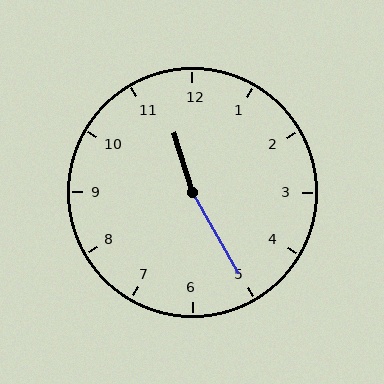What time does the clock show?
11:25.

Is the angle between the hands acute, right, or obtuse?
It is obtuse.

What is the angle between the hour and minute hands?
Approximately 168 degrees.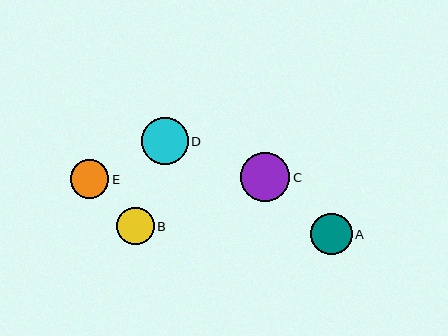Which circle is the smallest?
Circle B is the smallest with a size of approximately 37 pixels.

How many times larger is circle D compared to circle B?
Circle D is approximately 1.3 times the size of circle B.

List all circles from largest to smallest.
From largest to smallest: C, D, A, E, B.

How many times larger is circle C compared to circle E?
Circle C is approximately 1.3 times the size of circle E.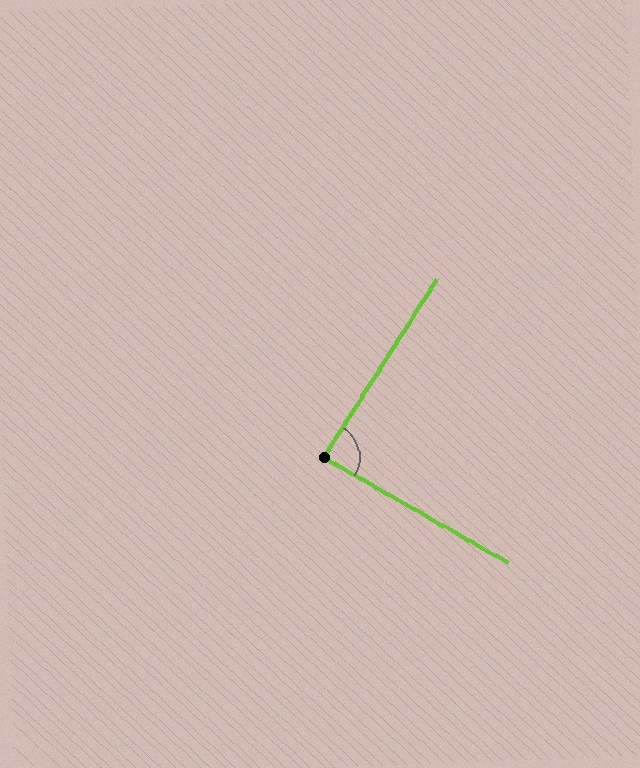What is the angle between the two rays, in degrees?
Approximately 88 degrees.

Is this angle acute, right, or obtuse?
It is approximately a right angle.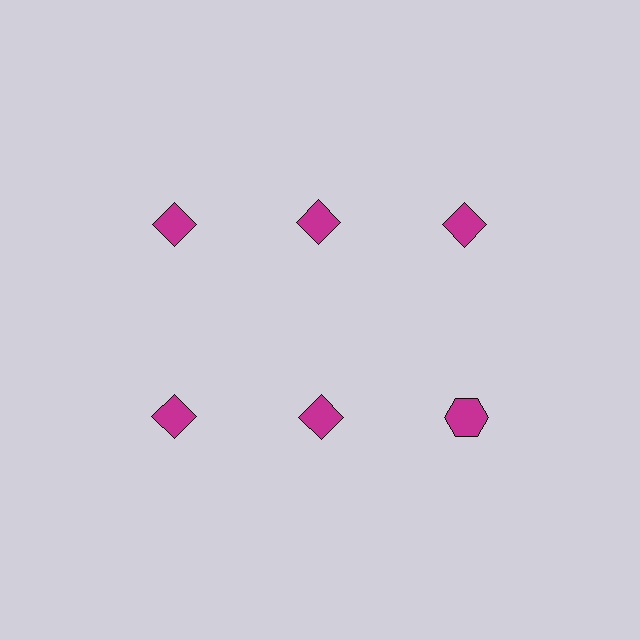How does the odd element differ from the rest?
It has a different shape: hexagon instead of diamond.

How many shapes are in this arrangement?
There are 6 shapes arranged in a grid pattern.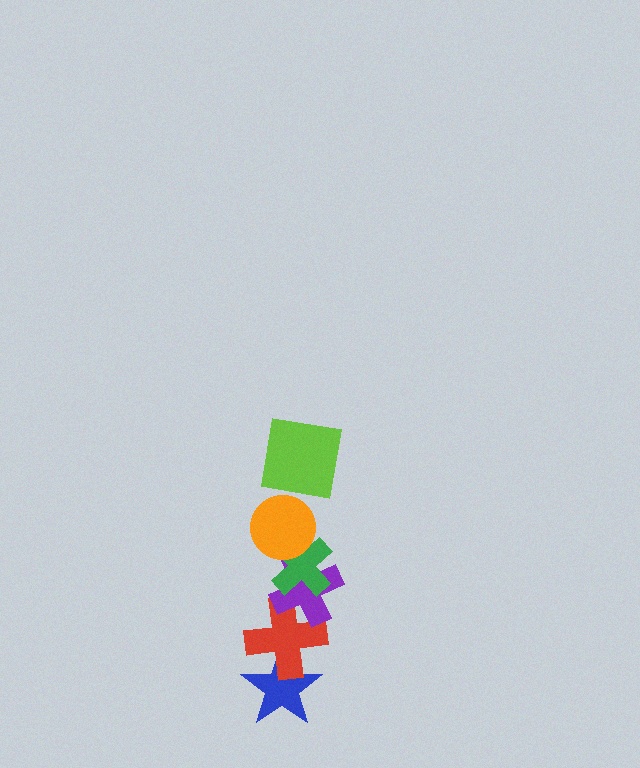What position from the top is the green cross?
The green cross is 3rd from the top.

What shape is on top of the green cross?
The orange circle is on top of the green cross.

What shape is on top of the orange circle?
The lime square is on top of the orange circle.